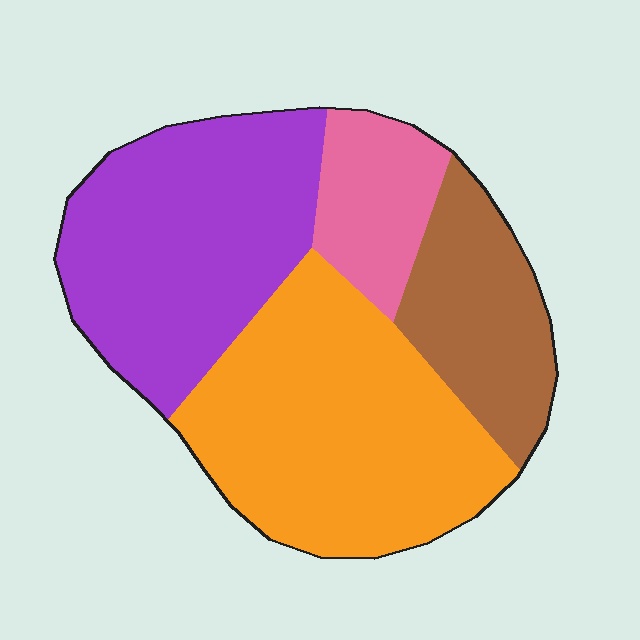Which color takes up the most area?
Orange, at roughly 40%.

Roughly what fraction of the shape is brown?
Brown covers 17% of the shape.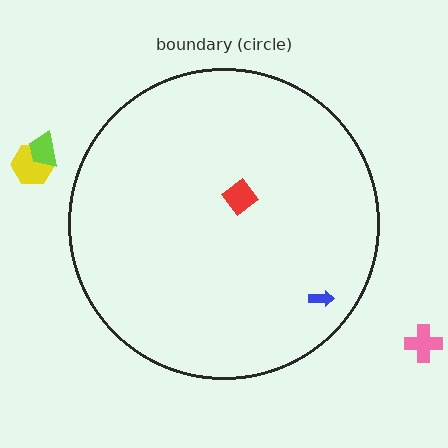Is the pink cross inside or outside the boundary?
Outside.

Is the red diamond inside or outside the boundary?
Inside.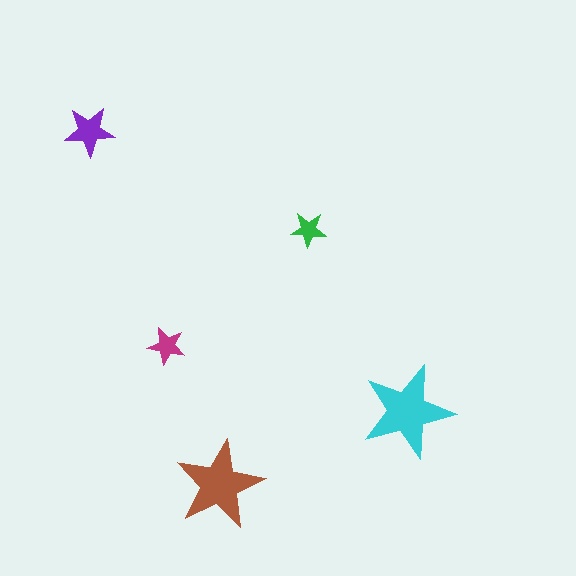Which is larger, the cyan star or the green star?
The cyan one.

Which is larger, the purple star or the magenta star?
The purple one.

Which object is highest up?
The purple star is topmost.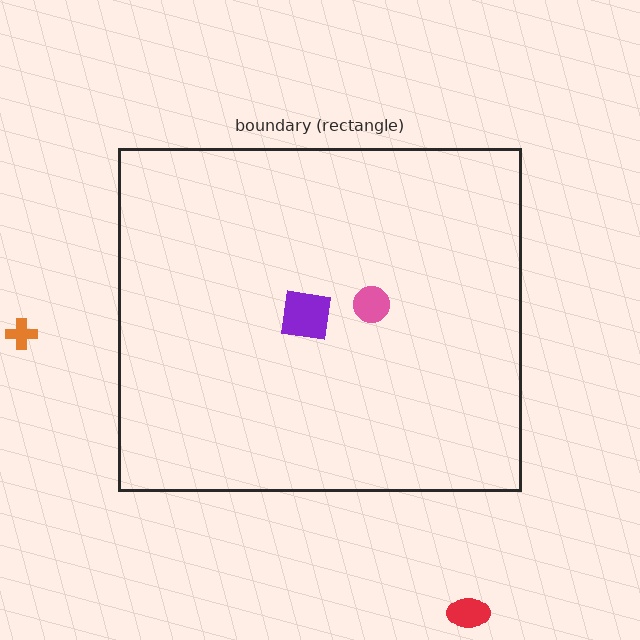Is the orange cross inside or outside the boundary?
Outside.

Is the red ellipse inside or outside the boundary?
Outside.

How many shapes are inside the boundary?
2 inside, 2 outside.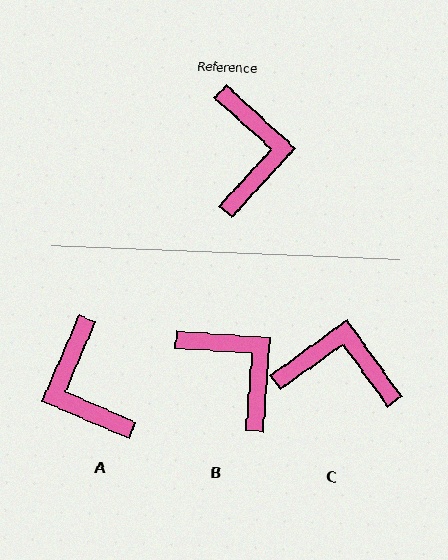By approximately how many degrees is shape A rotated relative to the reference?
Approximately 161 degrees clockwise.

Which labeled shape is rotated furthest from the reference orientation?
A, about 161 degrees away.